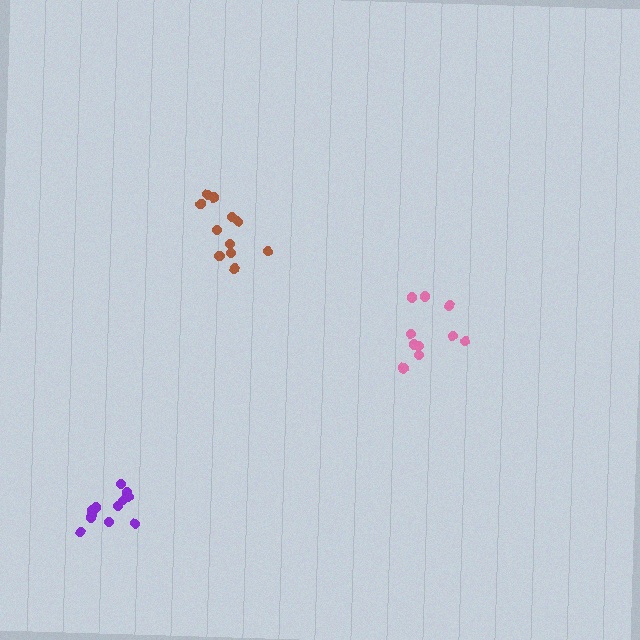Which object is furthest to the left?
The purple cluster is leftmost.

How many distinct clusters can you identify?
There are 3 distinct clusters.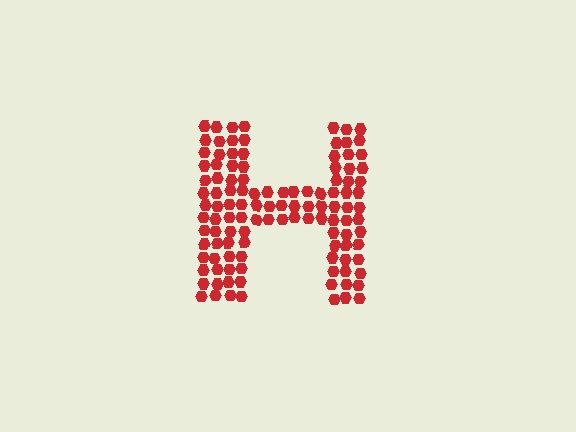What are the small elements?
The small elements are hexagons.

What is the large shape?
The large shape is the letter H.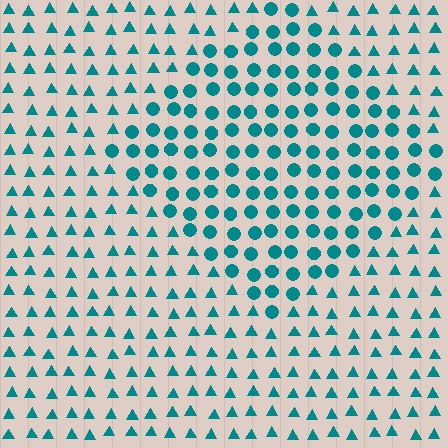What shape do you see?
I see a diamond.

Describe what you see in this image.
The image is filled with small teal elements arranged in a uniform grid. A diamond-shaped region contains circles, while the surrounding area contains triangles. The boundary is defined purely by the change in element shape.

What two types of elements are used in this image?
The image uses circles inside the diamond region and triangles outside it.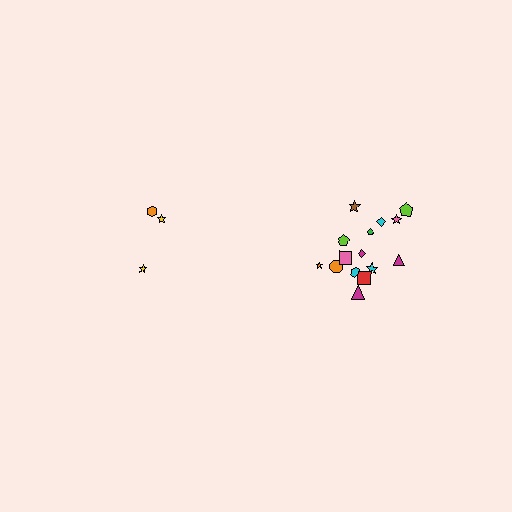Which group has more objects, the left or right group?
The right group.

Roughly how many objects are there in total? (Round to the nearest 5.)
Roughly 20 objects in total.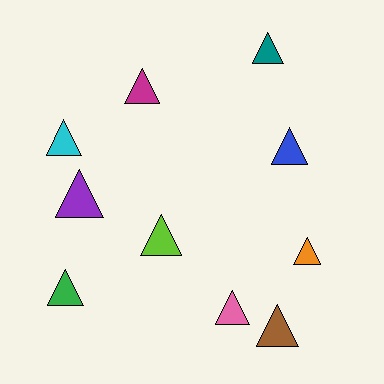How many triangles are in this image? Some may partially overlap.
There are 10 triangles.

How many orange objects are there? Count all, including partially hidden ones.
There is 1 orange object.